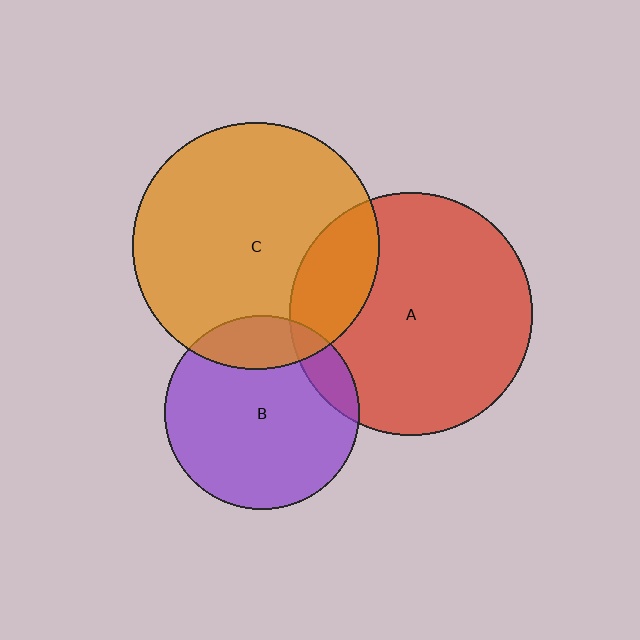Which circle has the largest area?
Circle C (orange).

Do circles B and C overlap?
Yes.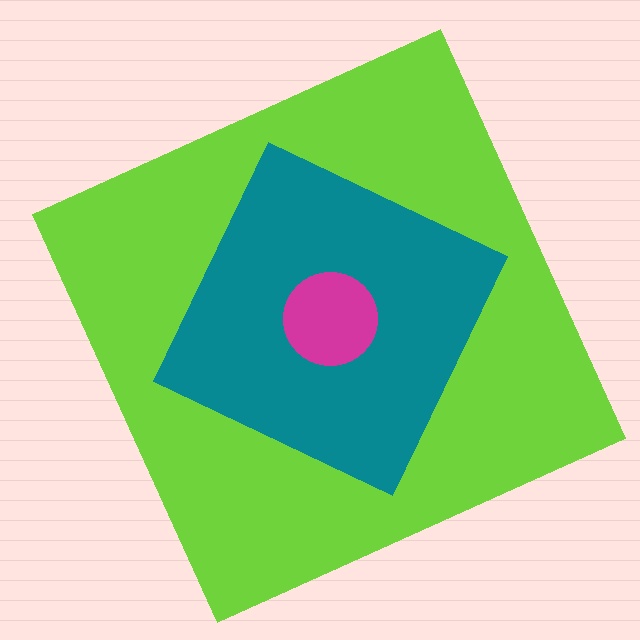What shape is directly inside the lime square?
The teal diamond.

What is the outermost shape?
The lime square.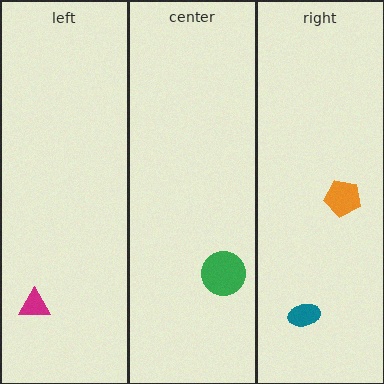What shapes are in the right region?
The orange pentagon, the teal ellipse.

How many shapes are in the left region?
1.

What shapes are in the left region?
The magenta triangle.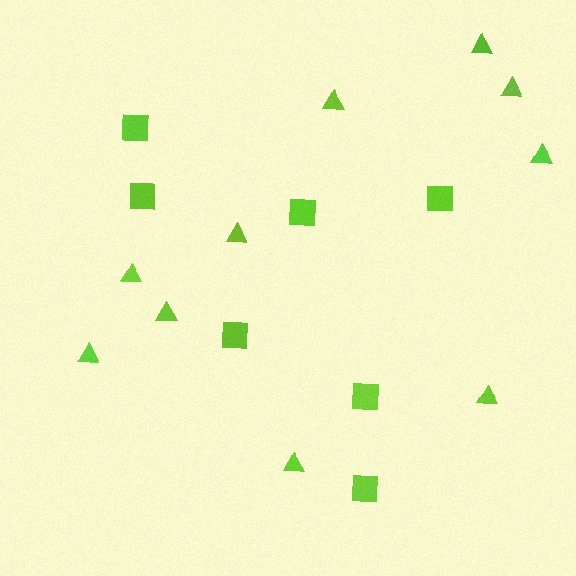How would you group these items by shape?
There are 2 groups: one group of triangles (10) and one group of squares (7).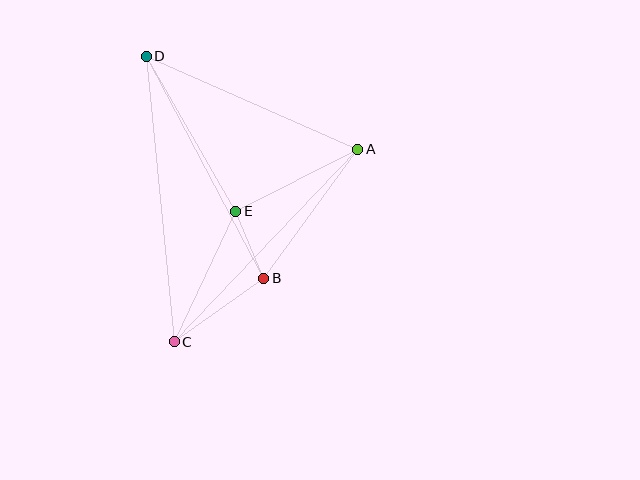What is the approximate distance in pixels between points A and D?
The distance between A and D is approximately 231 pixels.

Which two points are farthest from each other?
Points C and D are farthest from each other.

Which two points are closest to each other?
Points B and E are closest to each other.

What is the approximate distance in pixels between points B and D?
The distance between B and D is approximately 251 pixels.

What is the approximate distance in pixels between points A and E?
The distance between A and E is approximately 136 pixels.